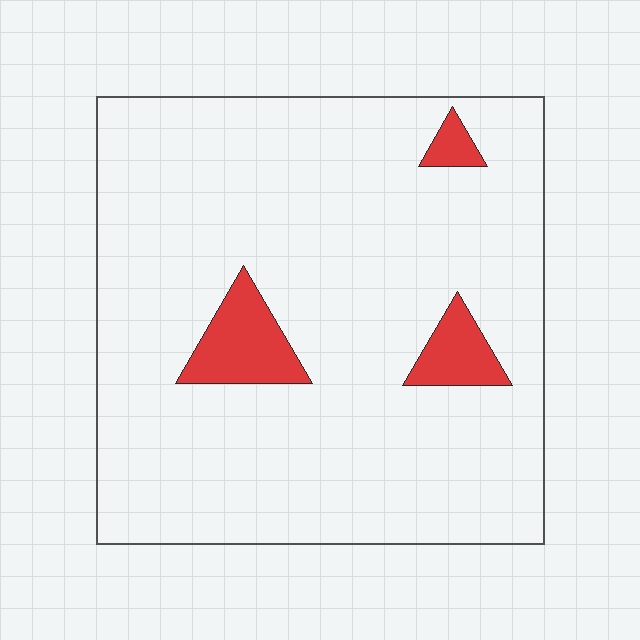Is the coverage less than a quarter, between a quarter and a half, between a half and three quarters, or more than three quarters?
Less than a quarter.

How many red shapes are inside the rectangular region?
3.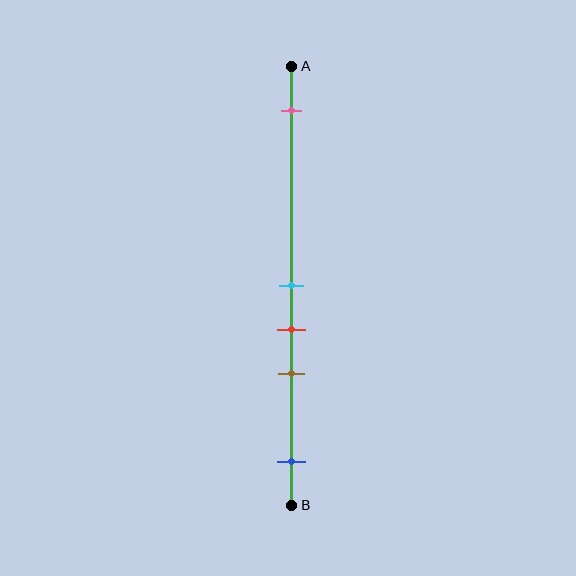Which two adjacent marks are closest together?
The cyan and red marks are the closest adjacent pair.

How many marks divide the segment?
There are 5 marks dividing the segment.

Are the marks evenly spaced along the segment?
No, the marks are not evenly spaced.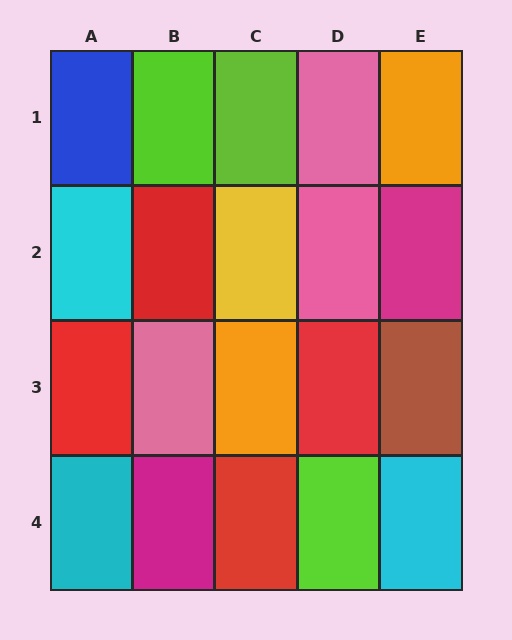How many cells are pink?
3 cells are pink.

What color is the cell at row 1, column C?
Lime.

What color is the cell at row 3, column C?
Orange.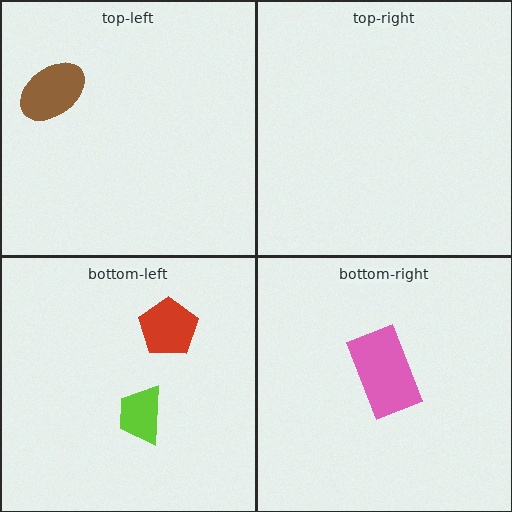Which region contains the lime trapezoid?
The bottom-left region.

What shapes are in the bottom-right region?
The pink rectangle.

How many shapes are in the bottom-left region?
2.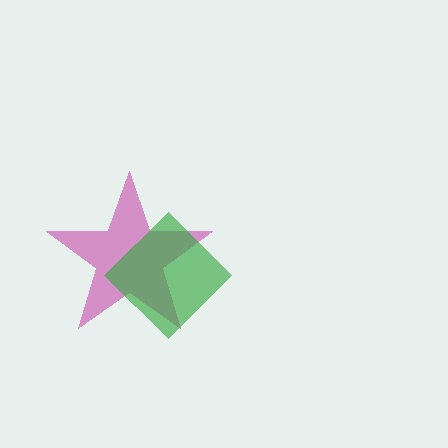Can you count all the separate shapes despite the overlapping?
Yes, there are 2 separate shapes.